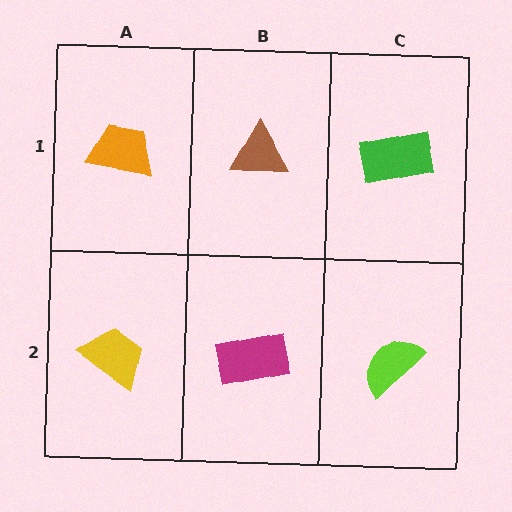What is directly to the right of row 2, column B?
A lime semicircle.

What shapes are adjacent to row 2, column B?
A brown triangle (row 1, column B), a yellow trapezoid (row 2, column A), a lime semicircle (row 2, column C).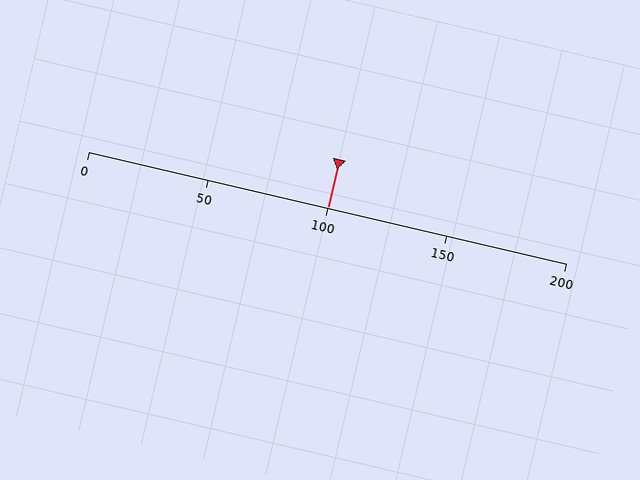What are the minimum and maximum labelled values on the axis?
The axis runs from 0 to 200.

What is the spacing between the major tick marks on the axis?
The major ticks are spaced 50 apart.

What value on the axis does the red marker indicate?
The marker indicates approximately 100.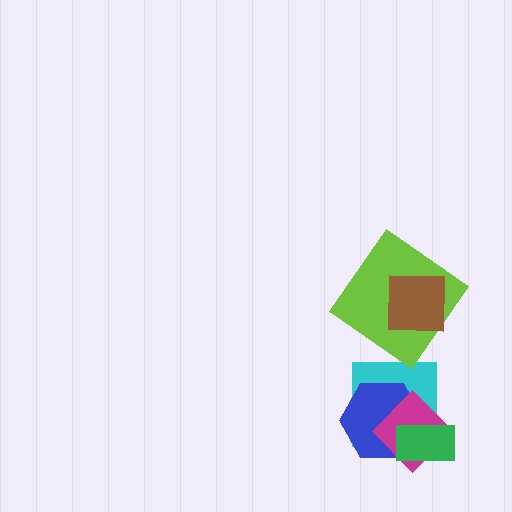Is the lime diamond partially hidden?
Yes, it is partially covered by another shape.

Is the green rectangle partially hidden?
No, no other shape covers it.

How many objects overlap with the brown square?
1 object overlaps with the brown square.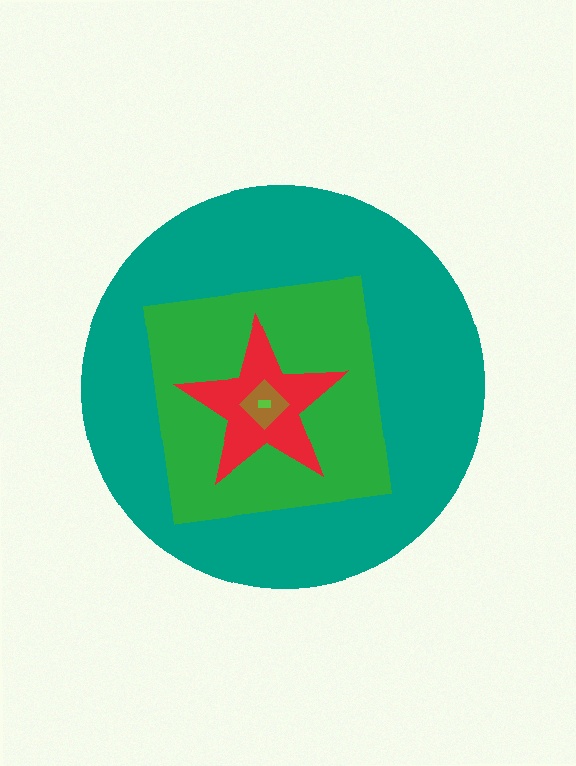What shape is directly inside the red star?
The brown diamond.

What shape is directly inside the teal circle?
The green square.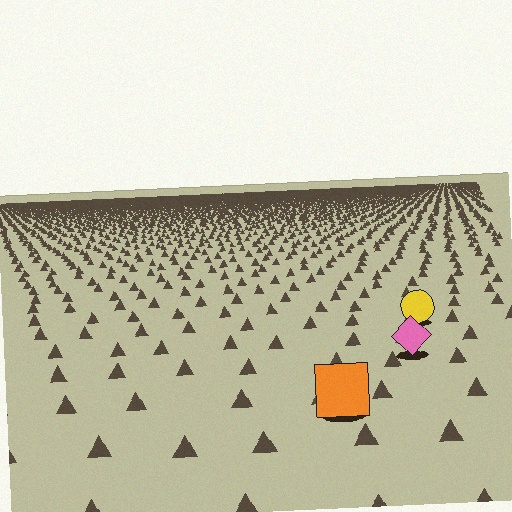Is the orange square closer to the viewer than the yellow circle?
Yes. The orange square is closer — you can tell from the texture gradient: the ground texture is coarser near it.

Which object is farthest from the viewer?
The yellow circle is farthest from the viewer. It appears smaller and the ground texture around it is denser.